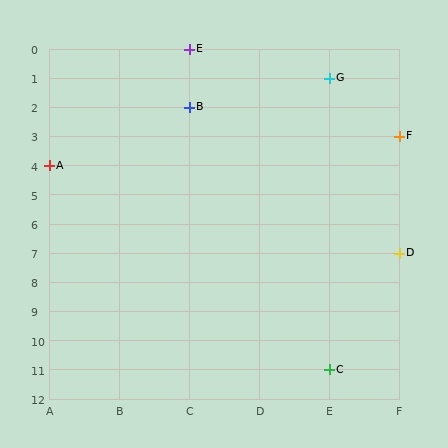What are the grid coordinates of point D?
Point D is at grid coordinates (F, 7).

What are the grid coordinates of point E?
Point E is at grid coordinates (C, 0).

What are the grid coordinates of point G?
Point G is at grid coordinates (E, 1).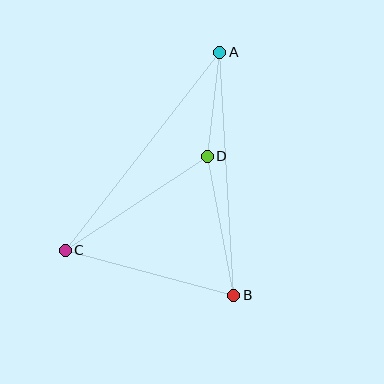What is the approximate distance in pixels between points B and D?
The distance between B and D is approximately 142 pixels.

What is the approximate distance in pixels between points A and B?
The distance between A and B is approximately 244 pixels.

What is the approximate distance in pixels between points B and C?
The distance between B and C is approximately 174 pixels.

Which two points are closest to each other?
Points A and D are closest to each other.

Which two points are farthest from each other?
Points A and C are farthest from each other.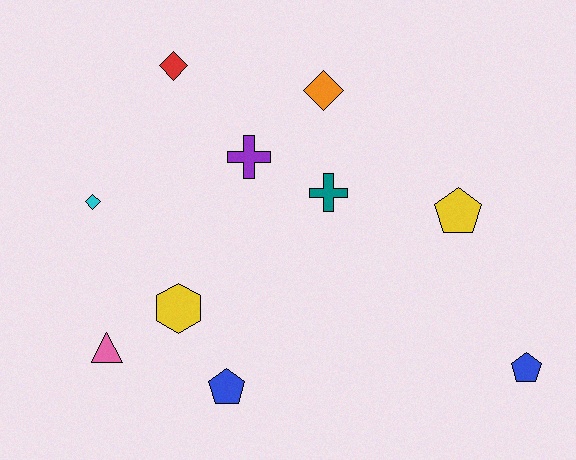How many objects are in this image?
There are 10 objects.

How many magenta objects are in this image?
There are no magenta objects.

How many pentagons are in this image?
There are 3 pentagons.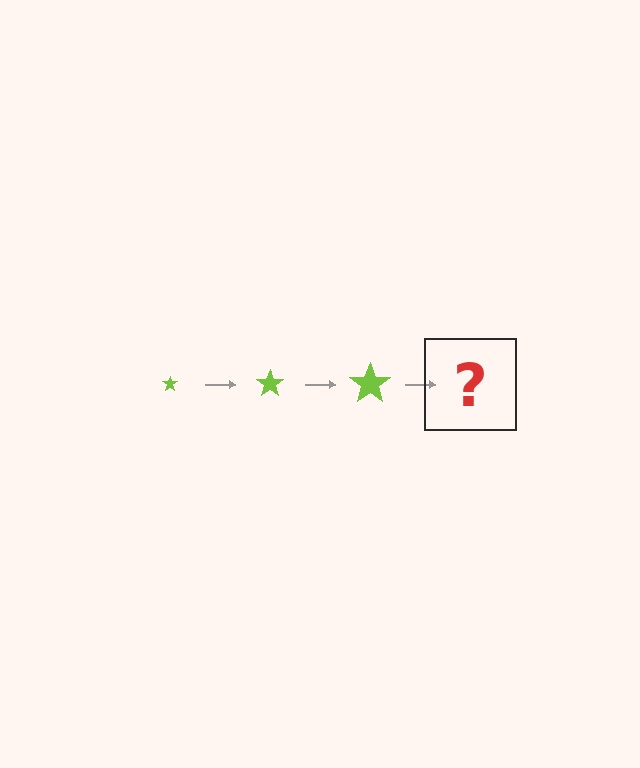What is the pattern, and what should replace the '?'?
The pattern is that the star gets progressively larger each step. The '?' should be a lime star, larger than the previous one.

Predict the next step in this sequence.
The next step is a lime star, larger than the previous one.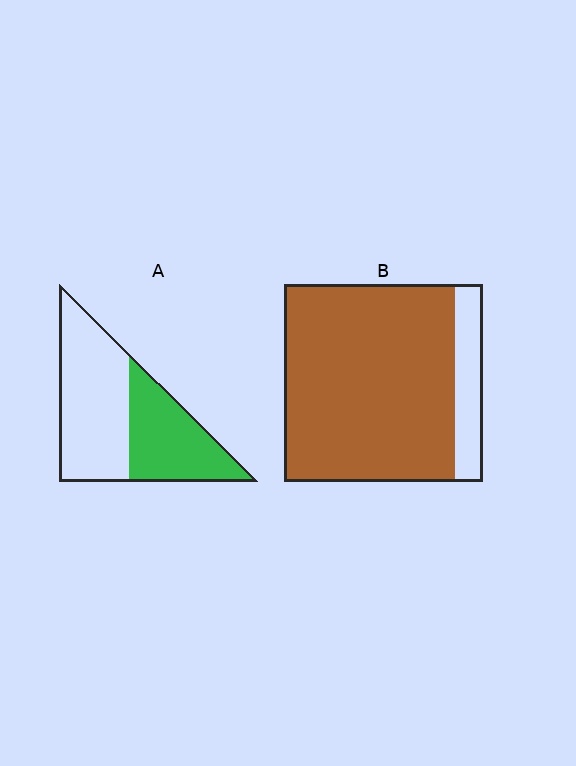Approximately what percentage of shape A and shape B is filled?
A is approximately 40% and B is approximately 85%.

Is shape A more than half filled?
No.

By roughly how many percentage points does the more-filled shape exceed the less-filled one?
By roughly 45 percentage points (B over A).